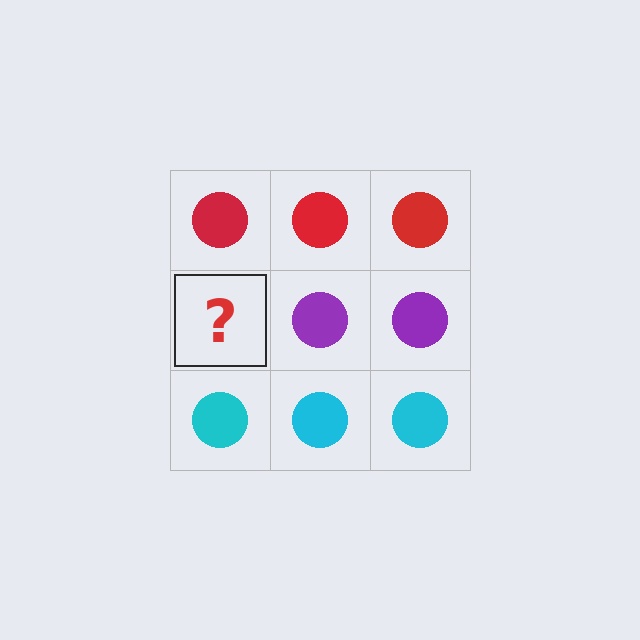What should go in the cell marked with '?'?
The missing cell should contain a purple circle.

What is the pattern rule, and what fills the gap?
The rule is that each row has a consistent color. The gap should be filled with a purple circle.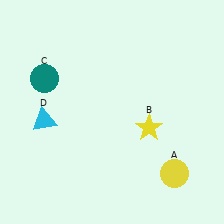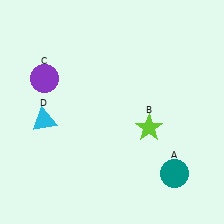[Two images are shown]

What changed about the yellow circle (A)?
In Image 1, A is yellow. In Image 2, it changed to teal.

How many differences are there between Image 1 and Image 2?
There are 3 differences between the two images.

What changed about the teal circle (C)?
In Image 1, C is teal. In Image 2, it changed to purple.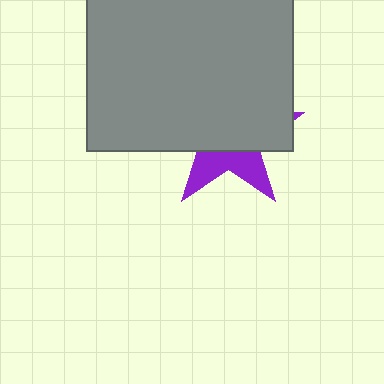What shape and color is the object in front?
The object in front is a gray square.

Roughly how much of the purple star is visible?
A small part of it is visible (roughly 33%).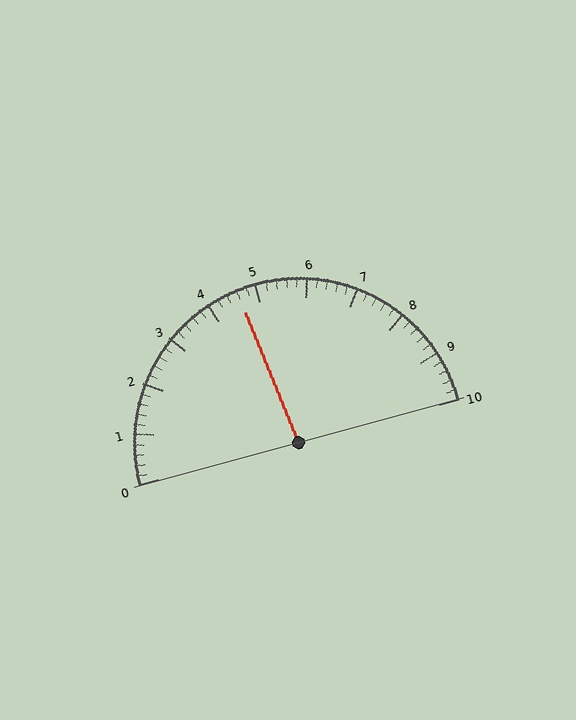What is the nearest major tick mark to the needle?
The nearest major tick mark is 5.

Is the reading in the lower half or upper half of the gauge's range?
The reading is in the lower half of the range (0 to 10).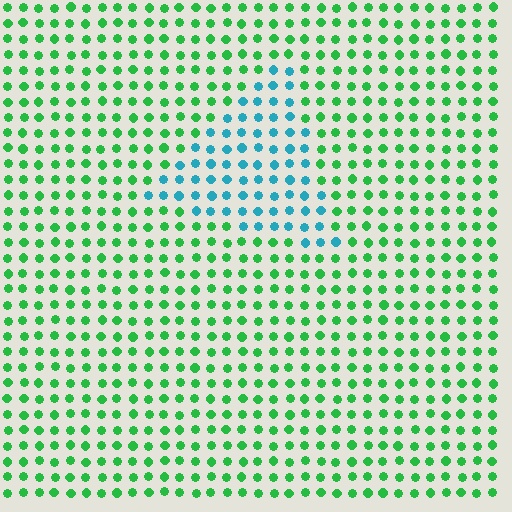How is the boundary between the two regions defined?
The boundary is defined purely by a slight shift in hue (about 57 degrees). Spacing, size, and orientation are identical on both sides.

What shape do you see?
I see a triangle.